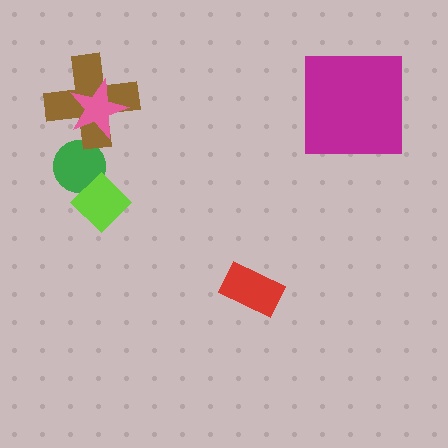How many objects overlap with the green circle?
1 object overlaps with the green circle.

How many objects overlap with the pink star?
1 object overlaps with the pink star.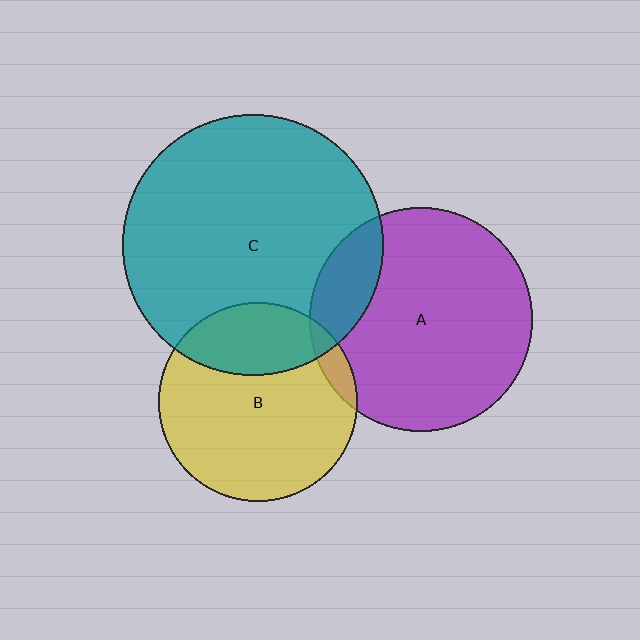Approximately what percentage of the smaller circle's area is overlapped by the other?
Approximately 25%.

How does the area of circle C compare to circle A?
Approximately 1.4 times.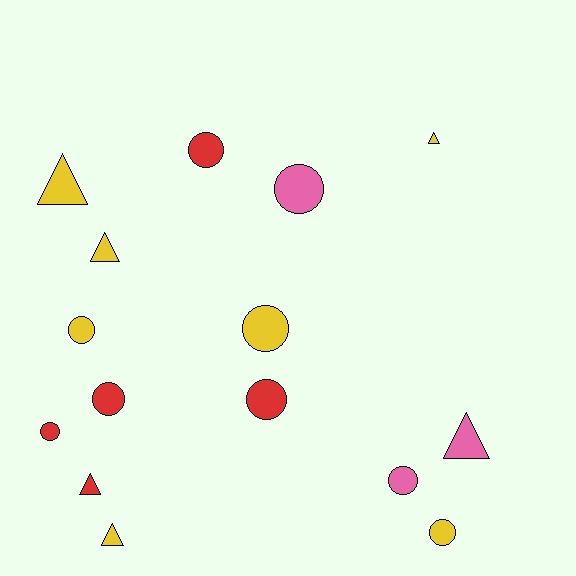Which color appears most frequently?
Yellow, with 7 objects.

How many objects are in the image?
There are 15 objects.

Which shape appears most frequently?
Circle, with 9 objects.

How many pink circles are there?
There are 2 pink circles.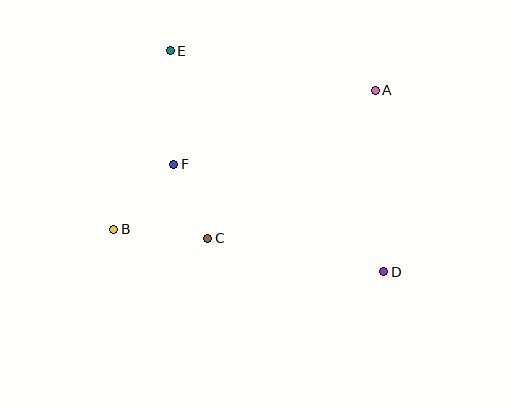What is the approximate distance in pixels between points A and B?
The distance between A and B is approximately 296 pixels.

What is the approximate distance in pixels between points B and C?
The distance between B and C is approximately 94 pixels.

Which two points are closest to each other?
Points C and F are closest to each other.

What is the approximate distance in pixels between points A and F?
The distance between A and F is approximately 215 pixels.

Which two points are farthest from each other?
Points D and E are farthest from each other.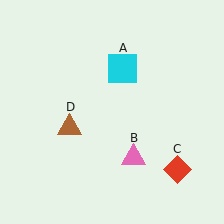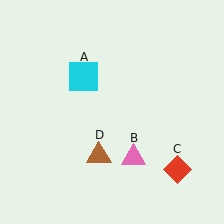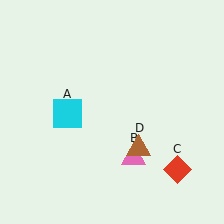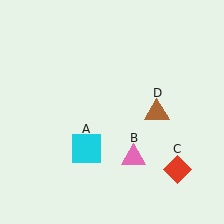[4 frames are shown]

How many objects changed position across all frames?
2 objects changed position: cyan square (object A), brown triangle (object D).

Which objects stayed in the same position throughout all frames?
Pink triangle (object B) and red diamond (object C) remained stationary.